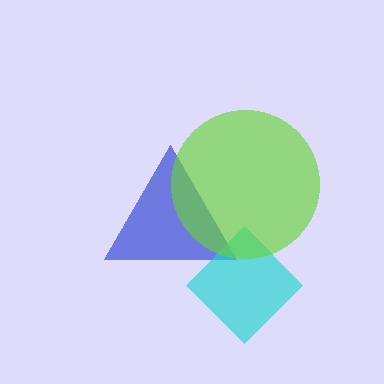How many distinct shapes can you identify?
There are 3 distinct shapes: a blue triangle, a cyan diamond, a lime circle.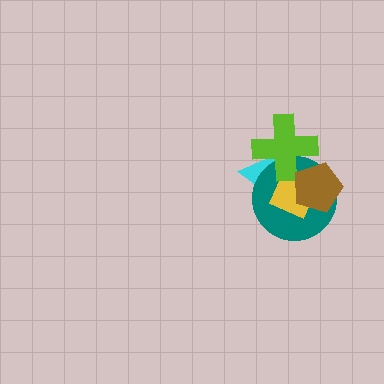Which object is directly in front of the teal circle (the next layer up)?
The yellow diamond is directly in front of the teal circle.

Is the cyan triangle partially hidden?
Yes, it is partially covered by another shape.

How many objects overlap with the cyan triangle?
4 objects overlap with the cyan triangle.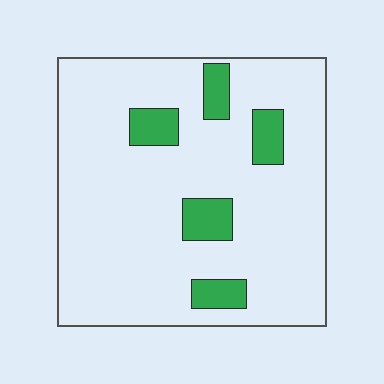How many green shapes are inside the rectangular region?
5.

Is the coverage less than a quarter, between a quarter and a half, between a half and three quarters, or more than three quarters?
Less than a quarter.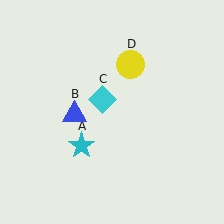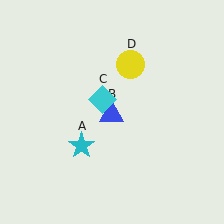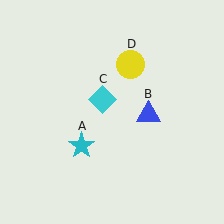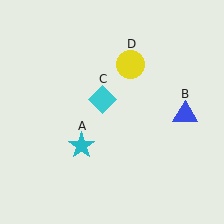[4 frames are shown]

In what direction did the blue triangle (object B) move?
The blue triangle (object B) moved right.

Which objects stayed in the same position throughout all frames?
Cyan star (object A) and cyan diamond (object C) and yellow circle (object D) remained stationary.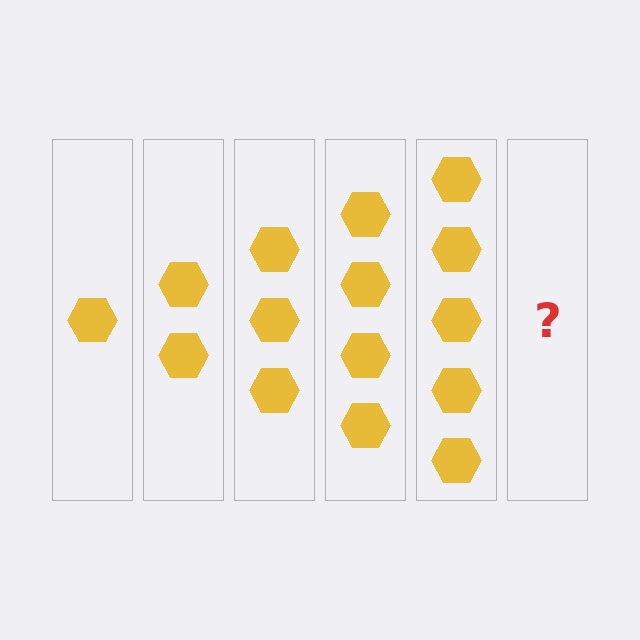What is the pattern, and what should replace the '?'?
The pattern is that each step adds one more hexagon. The '?' should be 6 hexagons.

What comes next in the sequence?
The next element should be 6 hexagons.